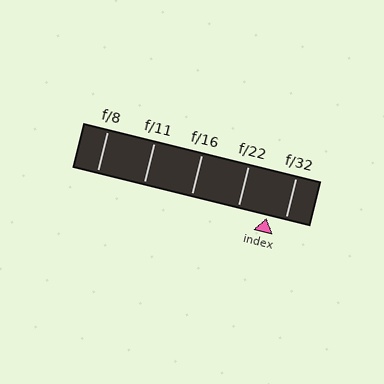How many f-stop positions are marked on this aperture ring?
There are 5 f-stop positions marked.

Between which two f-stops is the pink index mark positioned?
The index mark is between f/22 and f/32.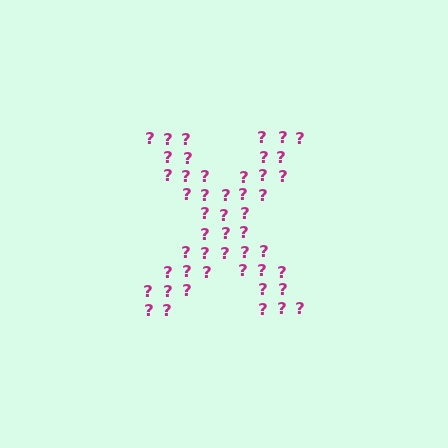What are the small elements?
The small elements are question marks.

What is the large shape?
The large shape is the letter X.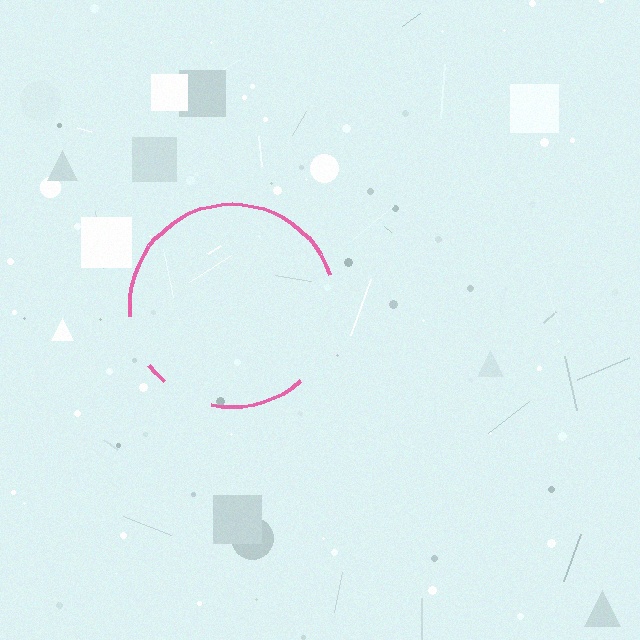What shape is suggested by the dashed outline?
The dashed outline suggests a circle.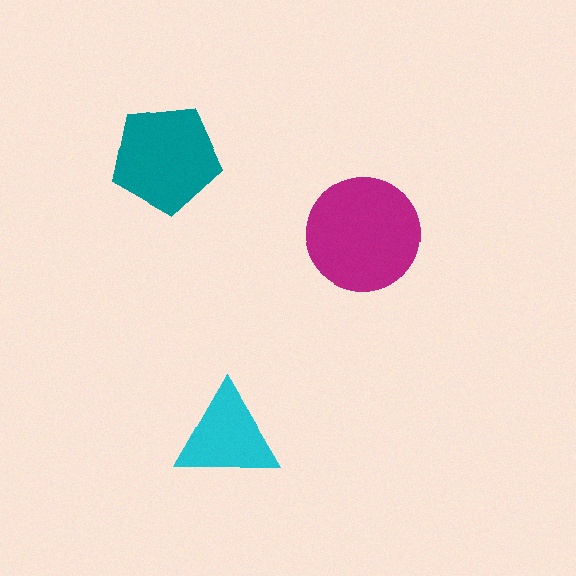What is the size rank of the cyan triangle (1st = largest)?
3rd.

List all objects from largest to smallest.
The magenta circle, the teal pentagon, the cyan triangle.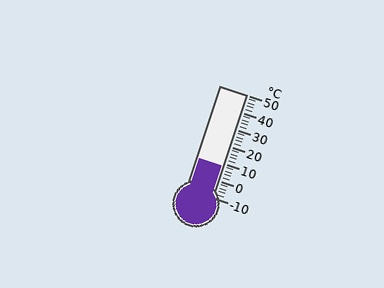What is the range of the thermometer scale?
The thermometer scale ranges from -10°C to 50°C.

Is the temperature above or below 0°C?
The temperature is above 0°C.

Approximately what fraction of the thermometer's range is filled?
The thermometer is filled to approximately 30% of its range.